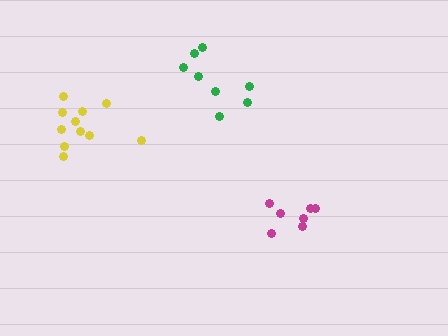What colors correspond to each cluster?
The clusters are colored: yellow, green, magenta.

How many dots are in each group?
Group 1: 11 dots, Group 2: 8 dots, Group 3: 7 dots (26 total).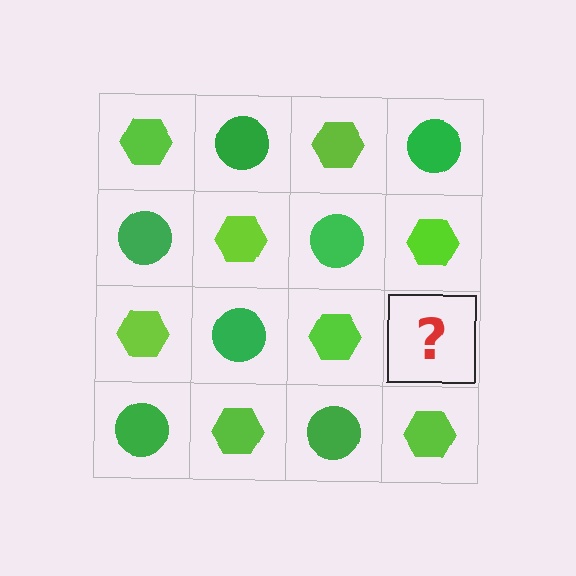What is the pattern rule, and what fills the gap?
The rule is that it alternates lime hexagon and green circle in a checkerboard pattern. The gap should be filled with a green circle.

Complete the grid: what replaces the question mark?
The question mark should be replaced with a green circle.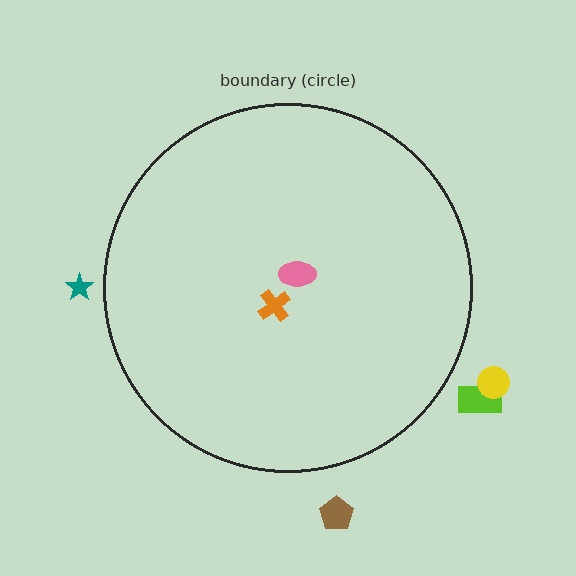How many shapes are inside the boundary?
2 inside, 4 outside.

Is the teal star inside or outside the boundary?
Outside.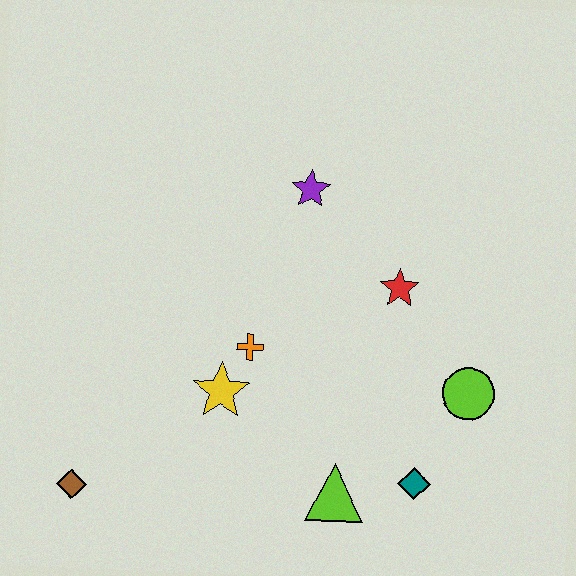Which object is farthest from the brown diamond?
The lime circle is farthest from the brown diamond.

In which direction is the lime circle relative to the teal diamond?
The lime circle is above the teal diamond.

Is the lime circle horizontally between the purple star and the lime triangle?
No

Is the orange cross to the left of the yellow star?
No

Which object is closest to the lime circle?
The teal diamond is closest to the lime circle.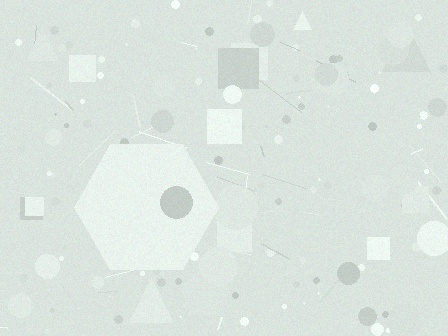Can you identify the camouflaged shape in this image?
The camouflaged shape is a hexagon.